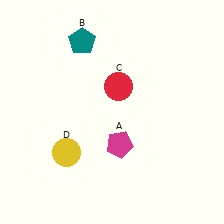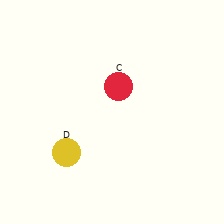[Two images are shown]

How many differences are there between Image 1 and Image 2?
There are 2 differences between the two images.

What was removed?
The magenta pentagon (A), the teal pentagon (B) were removed in Image 2.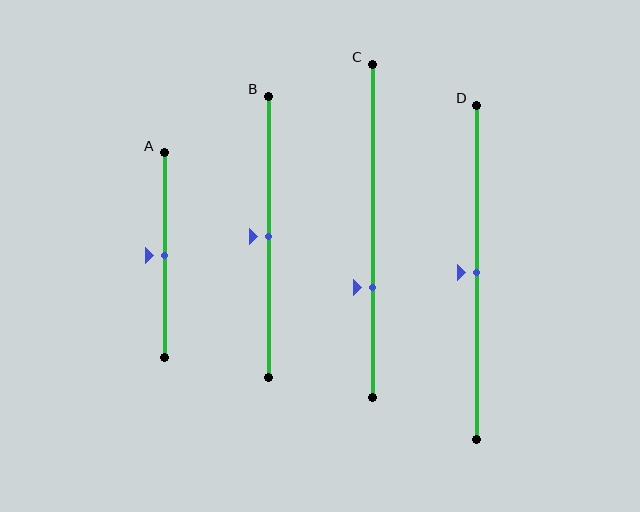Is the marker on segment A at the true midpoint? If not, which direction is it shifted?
Yes, the marker on segment A is at the true midpoint.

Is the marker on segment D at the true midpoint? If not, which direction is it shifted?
Yes, the marker on segment D is at the true midpoint.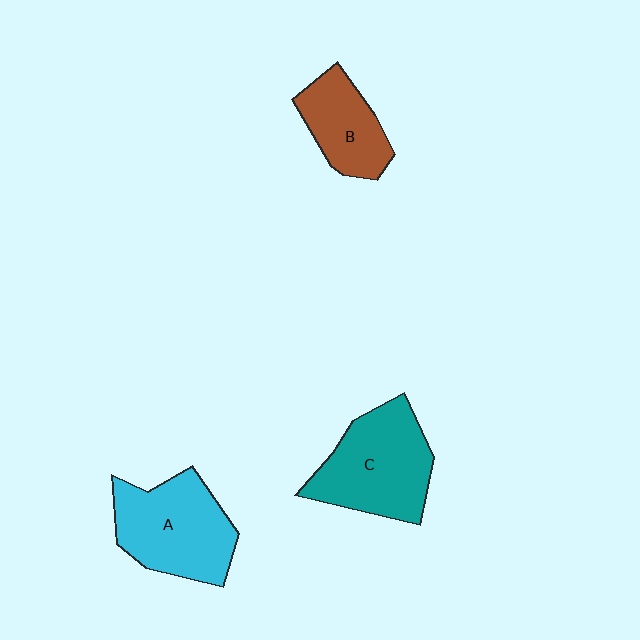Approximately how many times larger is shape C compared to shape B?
Approximately 1.6 times.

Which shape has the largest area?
Shape C (teal).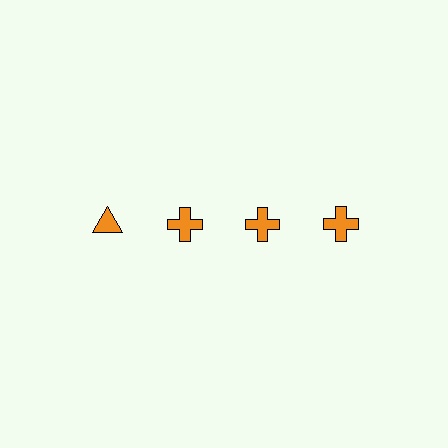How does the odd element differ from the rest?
It has a different shape: triangle instead of cross.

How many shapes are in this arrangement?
There are 4 shapes arranged in a grid pattern.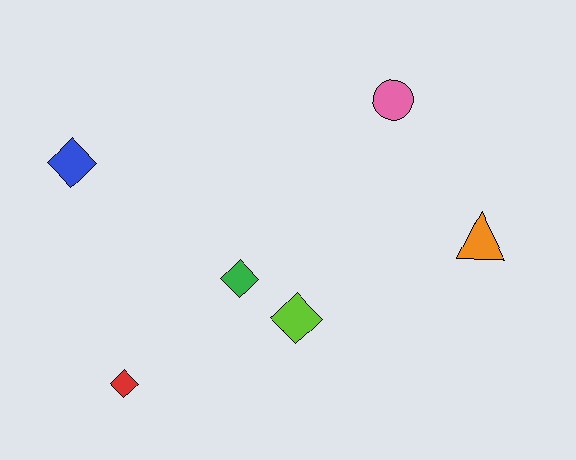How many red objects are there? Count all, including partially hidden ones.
There is 1 red object.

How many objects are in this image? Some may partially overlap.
There are 6 objects.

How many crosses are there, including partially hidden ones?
There are no crosses.